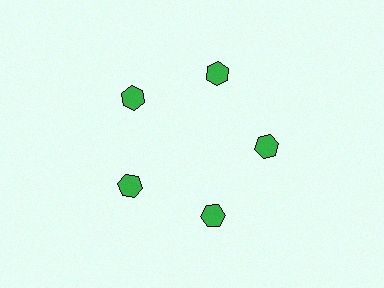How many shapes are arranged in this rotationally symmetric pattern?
There are 5 shapes, arranged in 5 groups of 1.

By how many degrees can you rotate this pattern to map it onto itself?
The pattern maps onto itself every 72 degrees of rotation.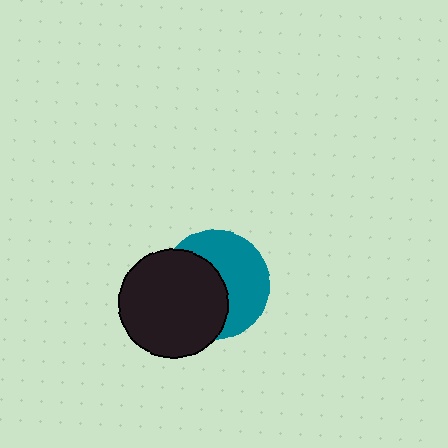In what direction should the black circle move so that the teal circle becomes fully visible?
The black circle should move left. That is the shortest direction to clear the overlap and leave the teal circle fully visible.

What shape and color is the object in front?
The object in front is a black circle.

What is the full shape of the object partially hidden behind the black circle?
The partially hidden object is a teal circle.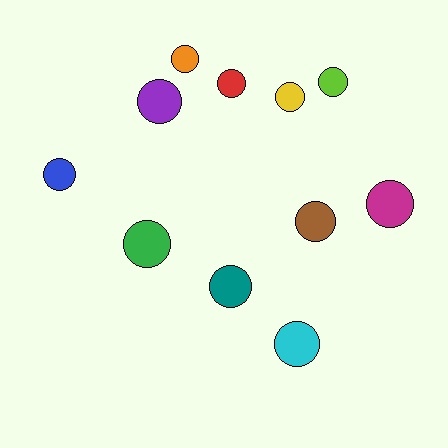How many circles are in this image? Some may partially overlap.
There are 11 circles.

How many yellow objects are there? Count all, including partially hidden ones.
There is 1 yellow object.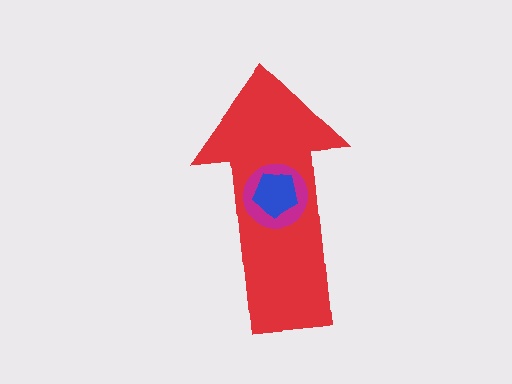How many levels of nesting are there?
3.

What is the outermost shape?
The red arrow.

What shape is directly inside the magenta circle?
The blue pentagon.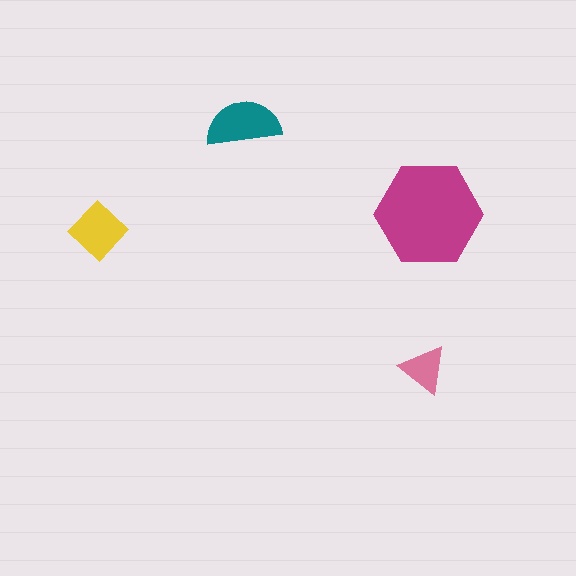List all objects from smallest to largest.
The pink triangle, the yellow diamond, the teal semicircle, the magenta hexagon.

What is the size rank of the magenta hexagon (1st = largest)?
1st.